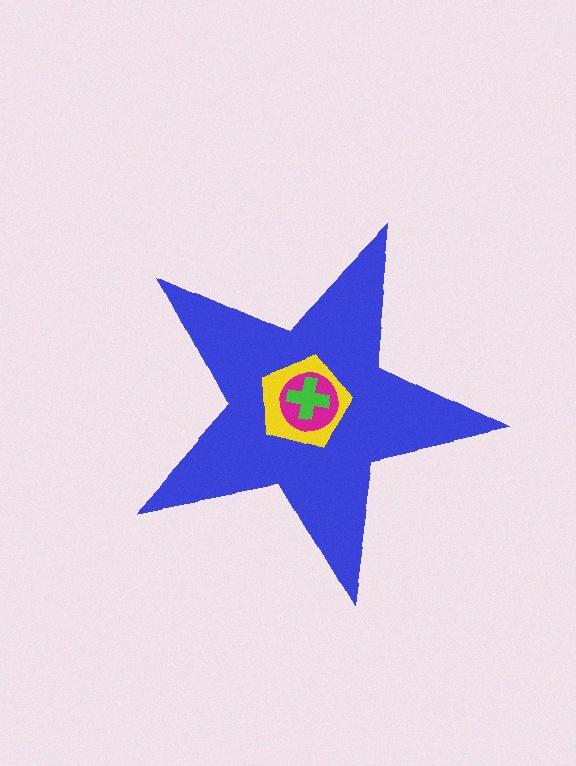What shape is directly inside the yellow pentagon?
The magenta circle.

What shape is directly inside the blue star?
The yellow pentagon.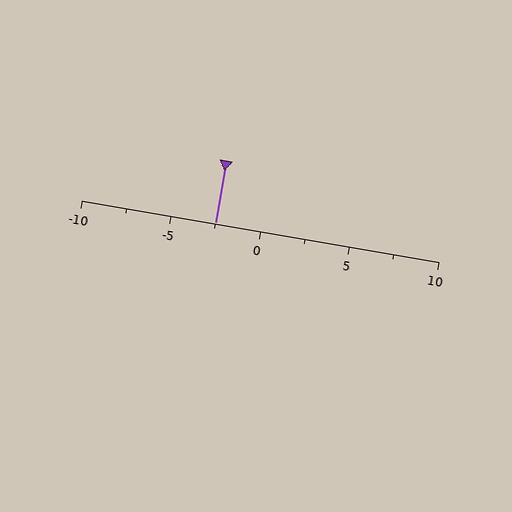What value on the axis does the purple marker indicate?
The marker indicates approximately -2.5.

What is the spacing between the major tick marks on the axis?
The major ticks are spaced 5 apart.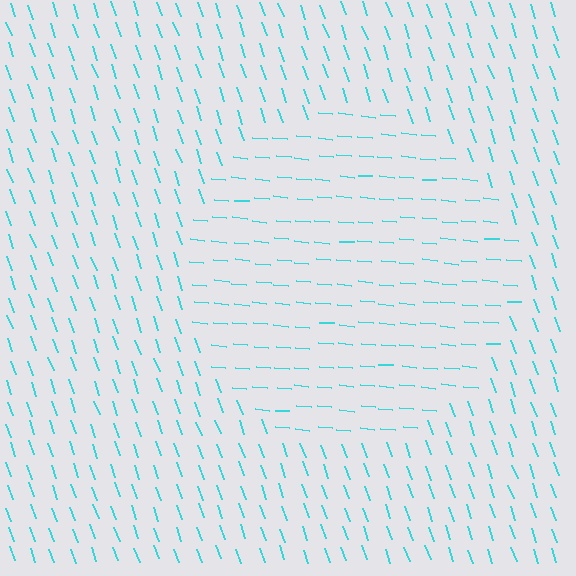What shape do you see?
I see a circle.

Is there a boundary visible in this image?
Yes, there is a texture boundary formed by a change in line orientation.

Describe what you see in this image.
The image is filled with small cyan line segments. A circle region in the image has lines oriented differently from the surrounding lines, creating a visible texture boundary.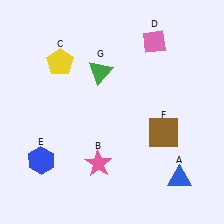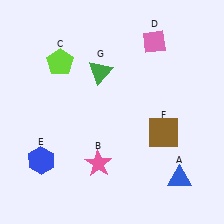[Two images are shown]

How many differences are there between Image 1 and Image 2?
There is 1 difference between the two images.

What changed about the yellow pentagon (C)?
In Image 1, C is yellow. In Image 2, it changed to lime.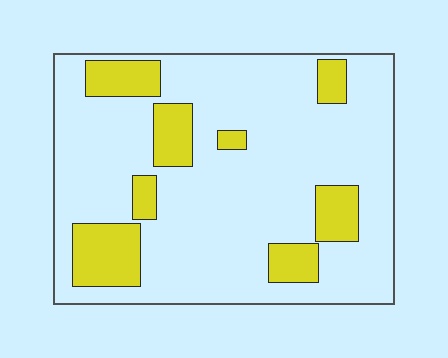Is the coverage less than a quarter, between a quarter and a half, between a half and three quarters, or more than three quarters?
Less than a quarter.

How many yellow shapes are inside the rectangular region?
8.